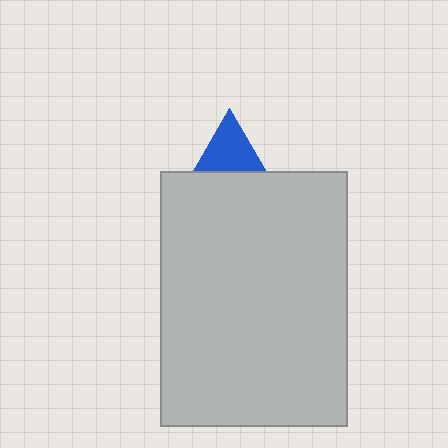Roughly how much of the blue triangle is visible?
A small part of it is visible (roughly 31%).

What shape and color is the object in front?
The object in front is a light gray rectangle.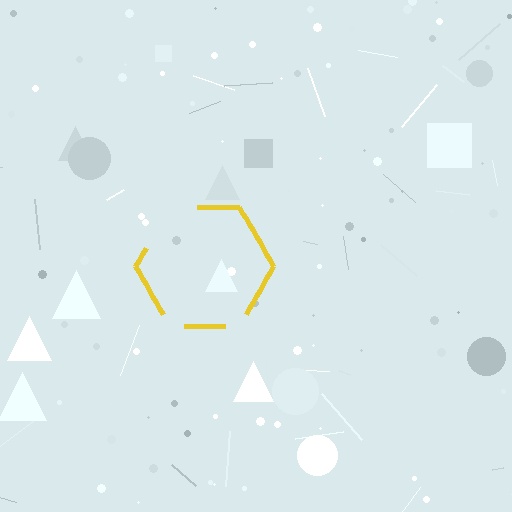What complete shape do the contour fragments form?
The contour fragments form a hexagon.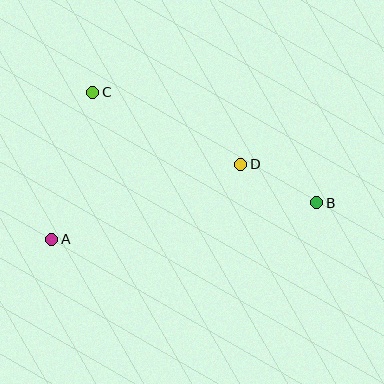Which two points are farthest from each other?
Points A and B are farthest from each other.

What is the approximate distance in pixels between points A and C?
The distance between A and C is approximately 153 pixels.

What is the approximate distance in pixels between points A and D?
The distance between A and D is approximately 204 pixels.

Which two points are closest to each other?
Points B and D are closest to each other.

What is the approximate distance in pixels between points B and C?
The distance between B and C is approximately 250 pixels.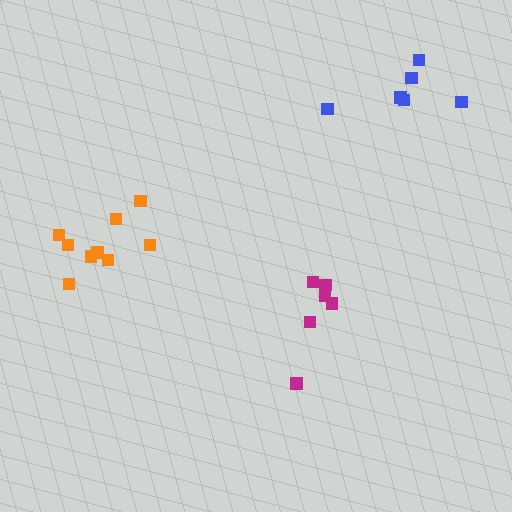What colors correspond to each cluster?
The clusters are colored: magenta, blue, orange.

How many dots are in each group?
Group 1: 6 dots, Group 2: 6 dots, Group 3: 9 dots (21 total).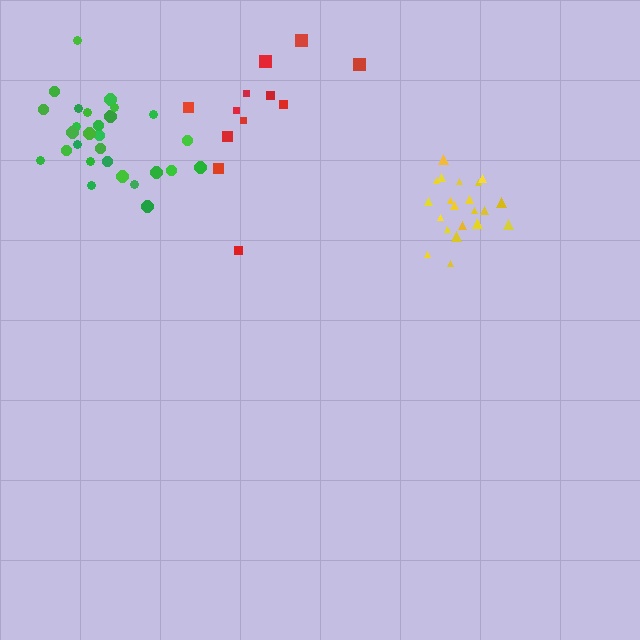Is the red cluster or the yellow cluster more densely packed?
Yellow.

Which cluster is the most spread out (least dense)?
Red.